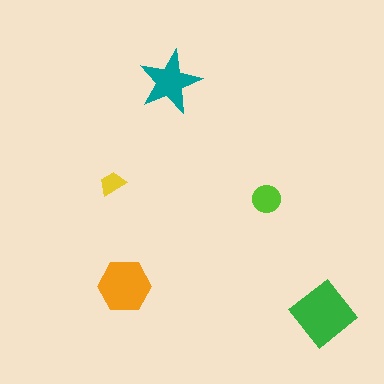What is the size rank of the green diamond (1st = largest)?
1st.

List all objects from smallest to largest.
The yellow trapezoid, the lime circle, the teal star, the orange hexagon, the green diamond.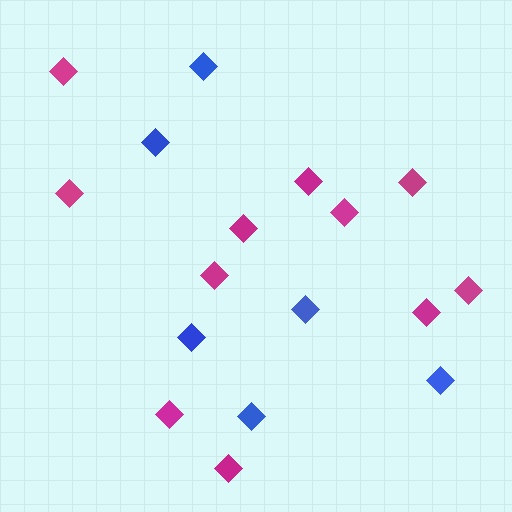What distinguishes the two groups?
There are 2 groups: one group of blue diamonds (6) and one group of magenta diamonds (11).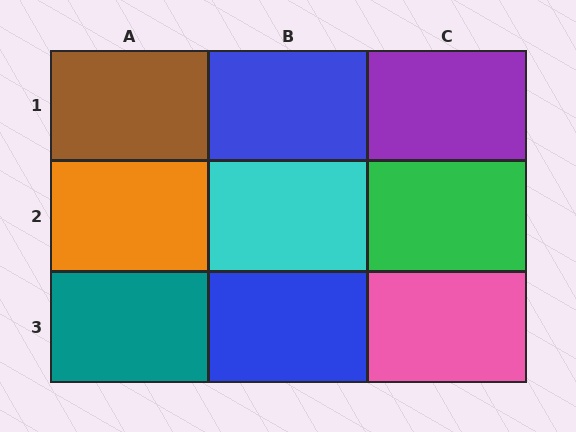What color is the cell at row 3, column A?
Teal.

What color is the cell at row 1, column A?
Brown.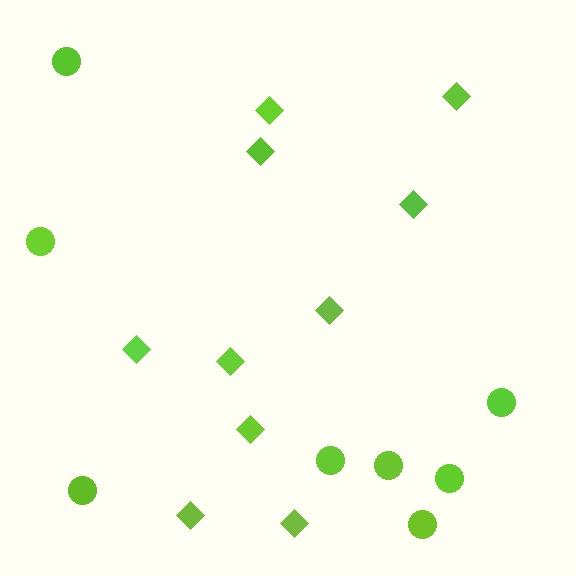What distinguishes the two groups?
There are 2 groups: one group of diamonds (10) and one group of circles (8).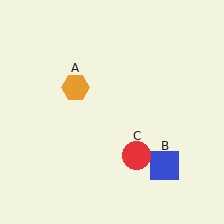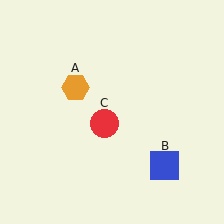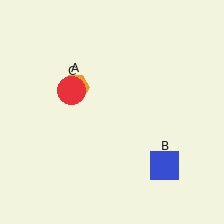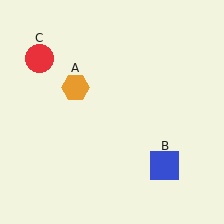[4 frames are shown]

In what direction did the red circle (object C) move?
The red circle (object C) moved up and to the left.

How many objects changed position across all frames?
1 object changed position: red circle (object C).